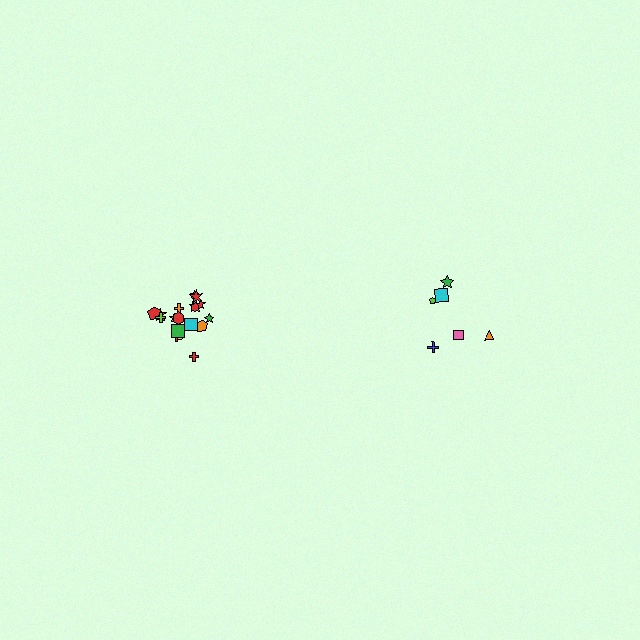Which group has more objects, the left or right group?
The left group.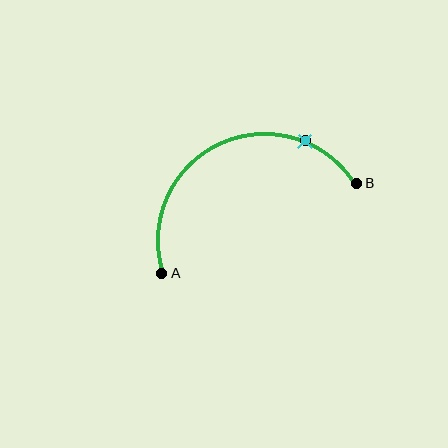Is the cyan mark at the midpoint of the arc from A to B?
No. The cyan mark lies on the arc but is closer to endpoint B. The arc midpoint would be at the point on the curve equidistant along the arc from both A and B.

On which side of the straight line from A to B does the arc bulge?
The arc bulges above the straight line connecting A and B.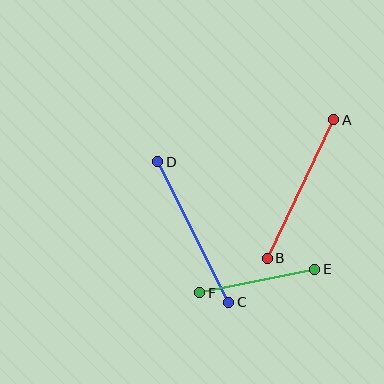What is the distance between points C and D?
The distance is approximately 157 pixels.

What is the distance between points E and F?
The distance is approximately 118 pixels.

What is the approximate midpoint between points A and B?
The midpoint is at approximately (300, 189) pixels.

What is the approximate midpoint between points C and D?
The midpoint is at approximately (193, 232) pixels.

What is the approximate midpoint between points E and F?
The midpoint is at approximately (257, 281) pixels.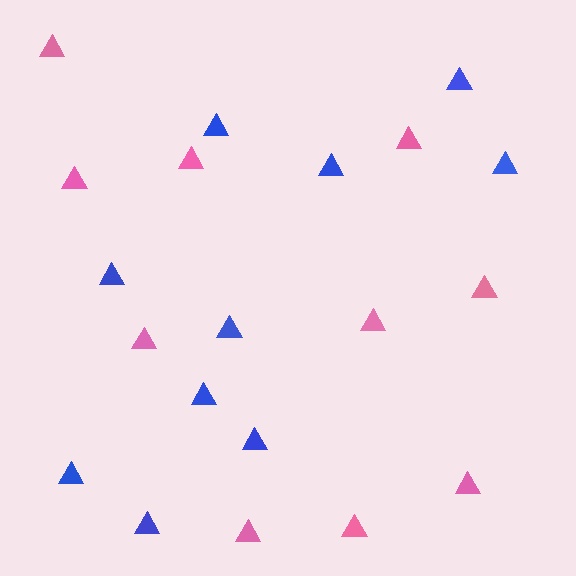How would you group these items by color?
There are 2 groups: one group of pink triangles (10) and one group of blue triangles (10).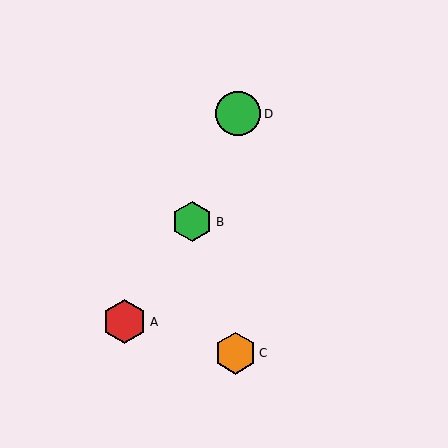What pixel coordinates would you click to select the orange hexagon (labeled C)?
Click at (236, 353) to select the orange hexagon C.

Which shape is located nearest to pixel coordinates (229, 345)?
The orange hexagon (labeled C) at (236, 353) is nearest to that location.